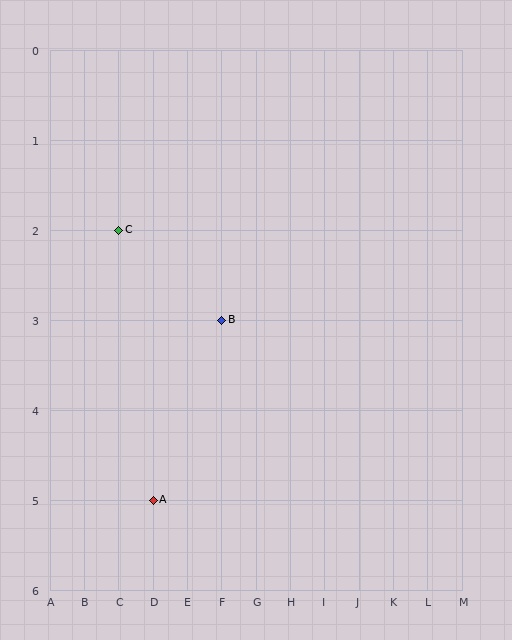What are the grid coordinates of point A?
Point A is at grid coordinates (D, 5).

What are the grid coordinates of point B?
Point B is at grid coordinates (F, 3).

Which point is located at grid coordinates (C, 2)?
Point C is at (C, 2).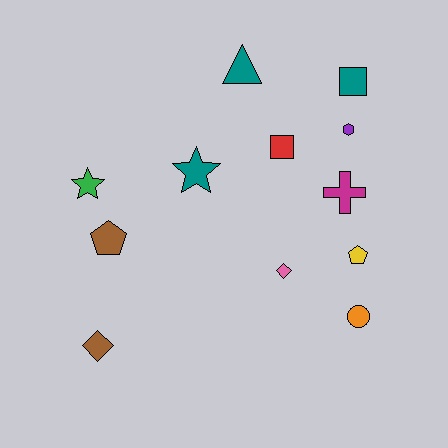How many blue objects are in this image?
There are no blue objects.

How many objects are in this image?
There are 12 objects.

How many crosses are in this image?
There is 1 cross.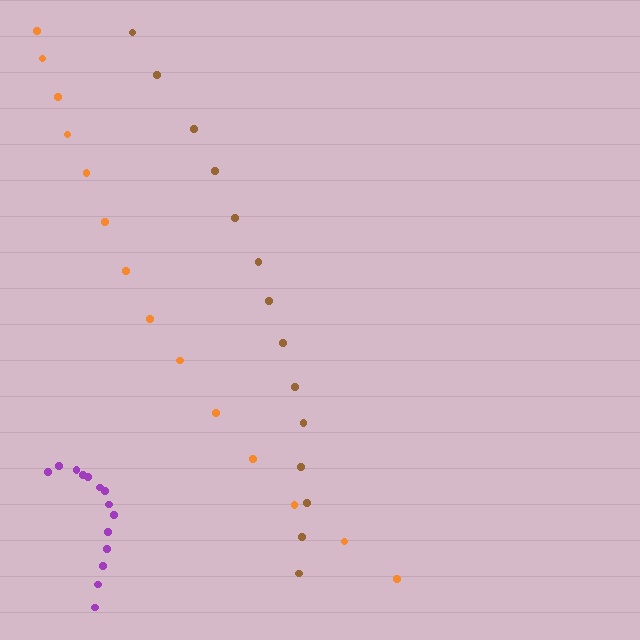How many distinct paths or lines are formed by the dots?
There are 3 distinct paths.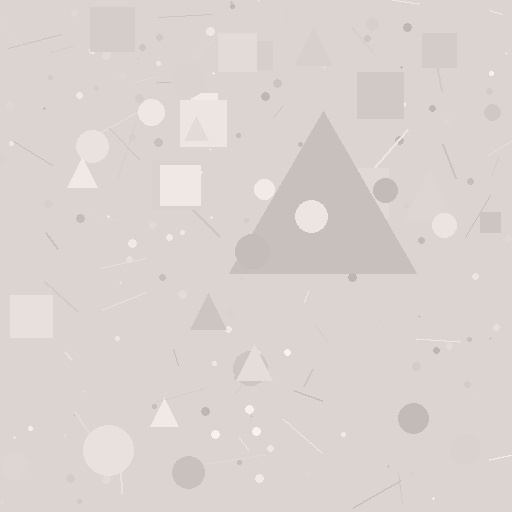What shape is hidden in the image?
A triangle is hidden in the image.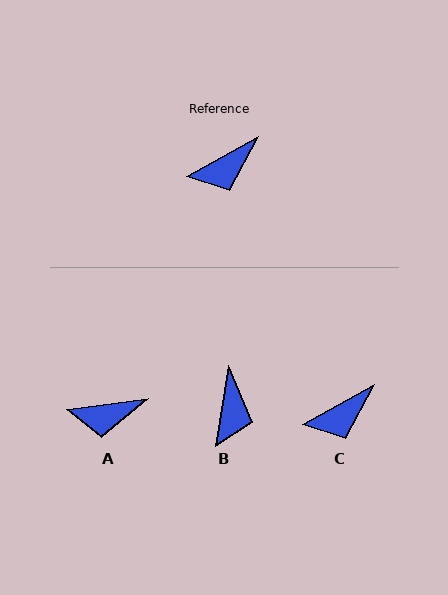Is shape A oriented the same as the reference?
No, it is off by about 21 degrees.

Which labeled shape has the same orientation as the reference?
C.